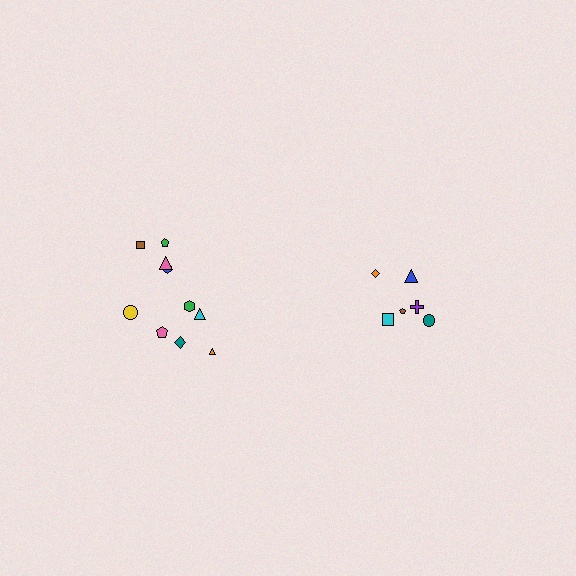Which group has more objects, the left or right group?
The left group.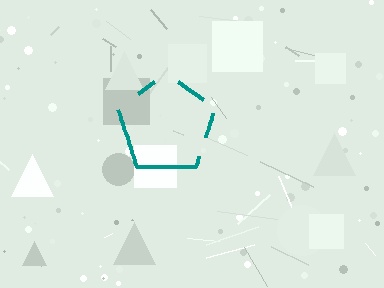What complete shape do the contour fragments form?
The contour fragments form a pentagon.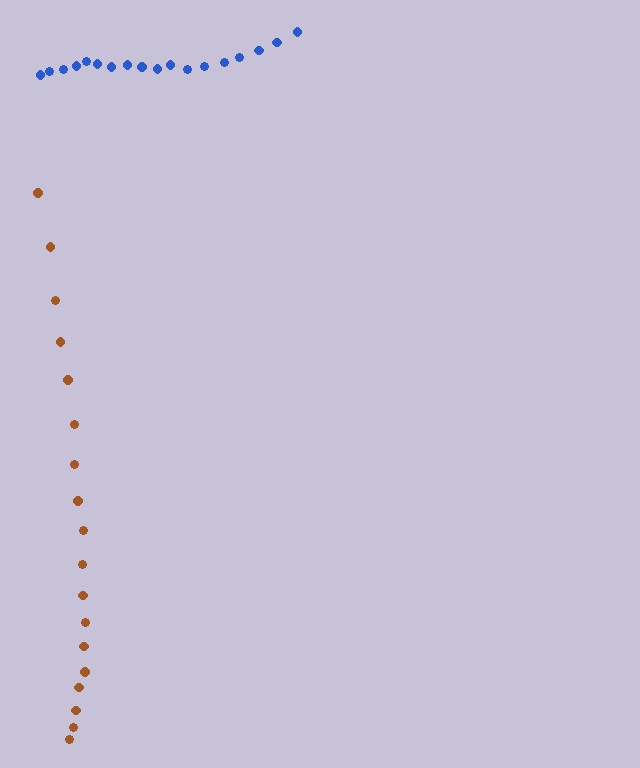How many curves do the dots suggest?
There are 2 distinct paths.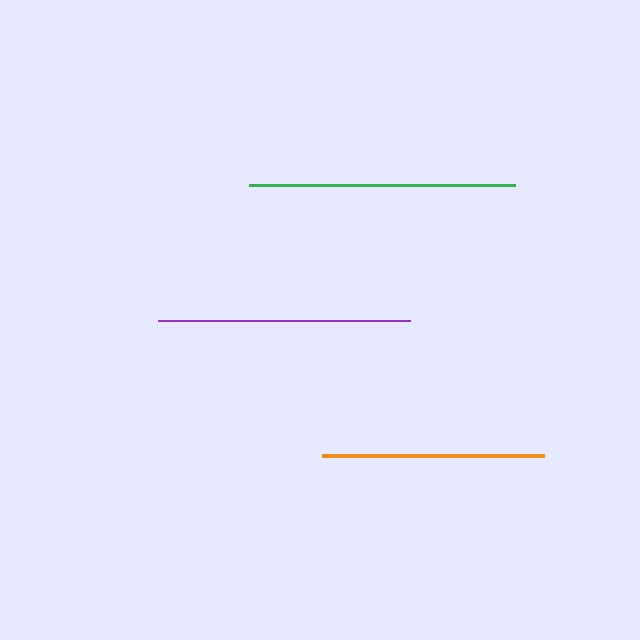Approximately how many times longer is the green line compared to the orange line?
The green line is approximately 1.2 times the length of the orange line.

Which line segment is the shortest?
The orange line is the shortest at approximately 222 pixels.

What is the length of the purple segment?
The purple segment is approximately 251 pixels long.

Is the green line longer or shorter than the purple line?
The green line is longer than the purple line.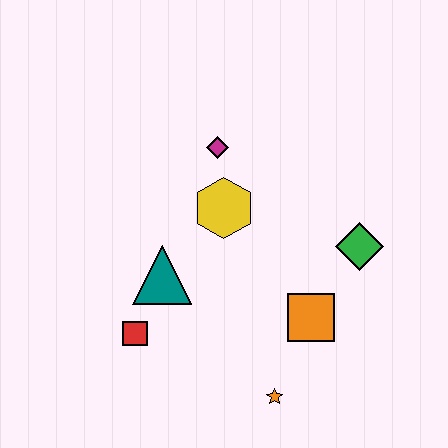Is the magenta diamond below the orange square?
No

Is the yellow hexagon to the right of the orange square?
No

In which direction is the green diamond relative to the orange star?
The green diamond is above the orange star.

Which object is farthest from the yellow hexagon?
The orange star is farthest from the yellow hexagon.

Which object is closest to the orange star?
The orange square is closest to the orange star.